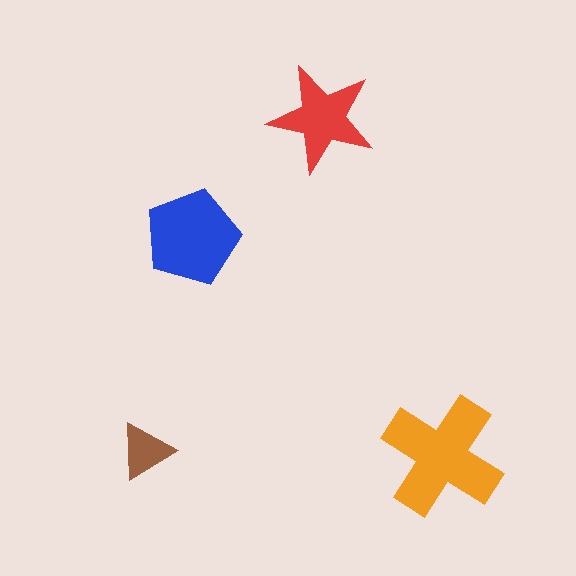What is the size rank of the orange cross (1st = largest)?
1st.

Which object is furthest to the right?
The orange cross is rightmost.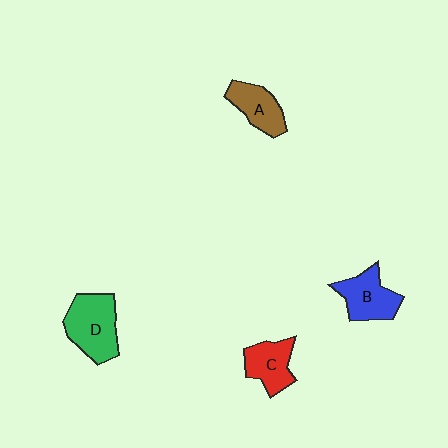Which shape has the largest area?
Shape D (green).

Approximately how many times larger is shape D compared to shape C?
Approximately 1.4 times.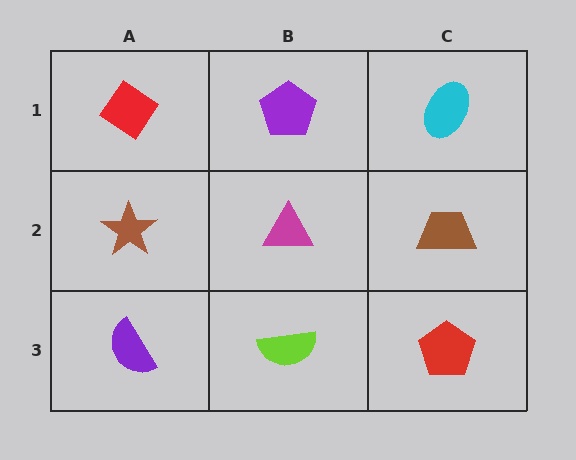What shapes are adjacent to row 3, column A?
A brown star (row 2, column A), a lime semicircle (row 3, column B).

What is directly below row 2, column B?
A lime semicircle.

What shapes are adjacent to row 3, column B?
A magenta triangle (row 2, column B), a purple semicircle (row 3, column A), a red pentagon (row 3, column C).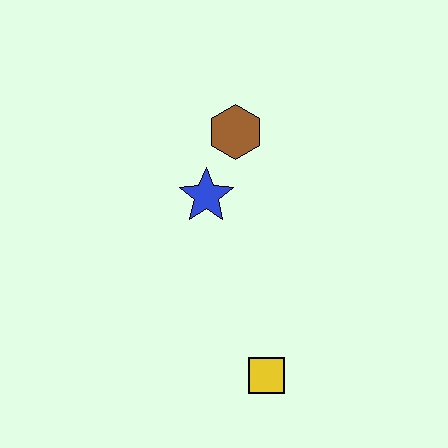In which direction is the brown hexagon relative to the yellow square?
The brown hexagon is above the yellow square.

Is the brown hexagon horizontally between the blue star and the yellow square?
Yes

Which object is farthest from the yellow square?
The brown hexagon is farthest from the yellow square.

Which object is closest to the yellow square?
The blue star is closest to the yellow square.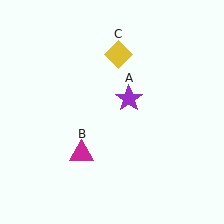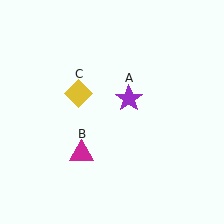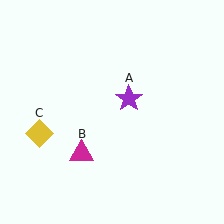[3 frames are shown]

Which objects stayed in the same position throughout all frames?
Purple star (object A) and magenta triangle (object B) remained stationary.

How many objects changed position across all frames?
1 object changed position: yellow diamond (object C).